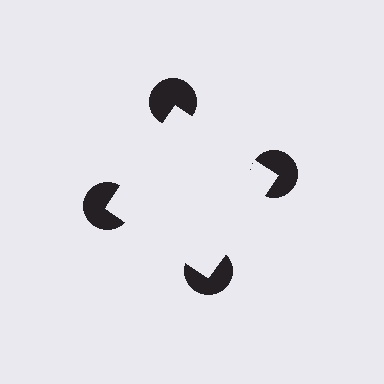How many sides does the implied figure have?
4 sides.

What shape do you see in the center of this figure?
An illusory square — its edges are inferred from the aligned wedge cuts in the pac-man discs, not physically drawn.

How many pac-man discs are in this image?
There are 4 — one at each vertex of the illusory square.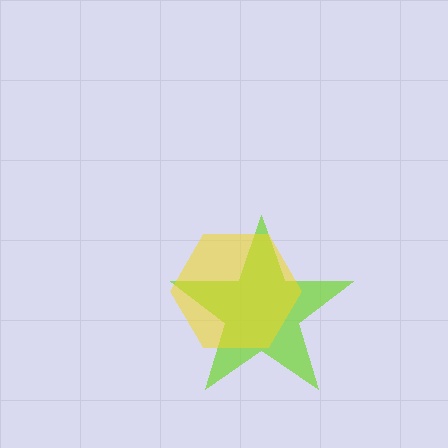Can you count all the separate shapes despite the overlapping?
Yes, there are 2 separate shapes.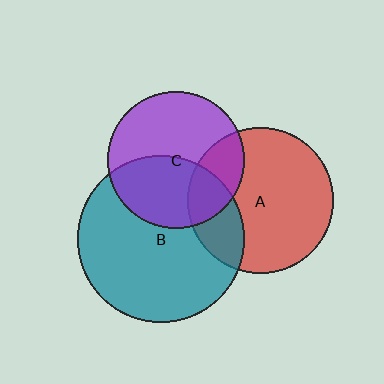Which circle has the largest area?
Circle B (teal).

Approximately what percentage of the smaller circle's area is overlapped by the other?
Approximately 45%.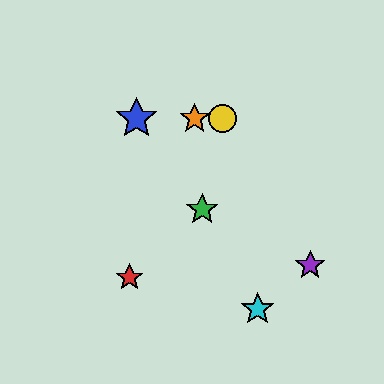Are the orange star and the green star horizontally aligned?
No, the orange star is at y≈118 and the green star is at y≈210.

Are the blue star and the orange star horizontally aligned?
Yes, both are at y≈118.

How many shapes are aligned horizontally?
3 shapes (the blue star, the yellow circle, the orange star) are aligned horizontally.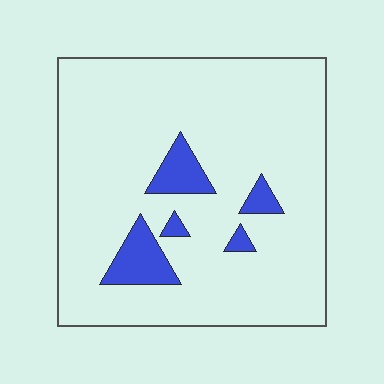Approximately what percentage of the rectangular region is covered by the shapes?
Approximately 10%.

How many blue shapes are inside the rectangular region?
5.